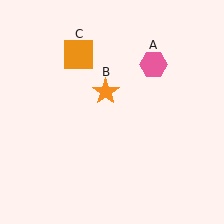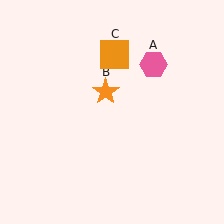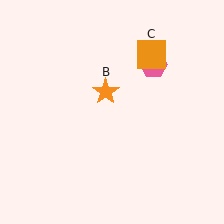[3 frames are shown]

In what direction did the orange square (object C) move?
The orange square (object C) moved right.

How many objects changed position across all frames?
1 object changed position: orange square (object C).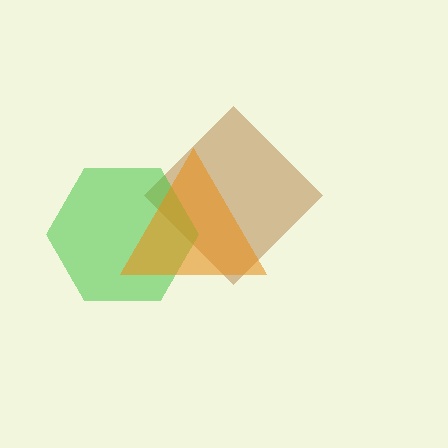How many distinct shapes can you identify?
There are 3 distinct shapes: a brown diamond, a green hexagon, an orange triangle.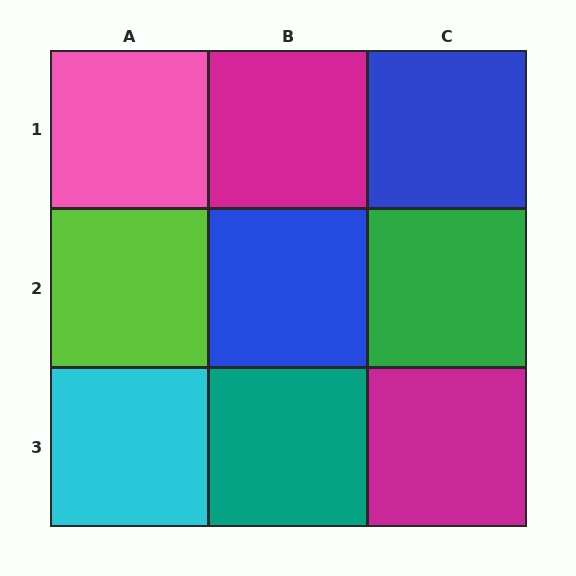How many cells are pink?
1 cell is pink.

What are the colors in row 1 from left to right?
Pink, magenta, blue.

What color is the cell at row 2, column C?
Green.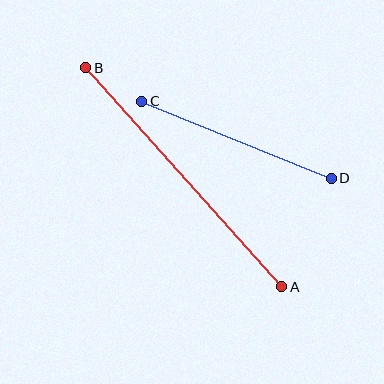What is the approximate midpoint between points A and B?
The midpoint is at approximately (184, 177) pixels.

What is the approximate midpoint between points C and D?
The midpoint is at approximately (236, 140) pixels.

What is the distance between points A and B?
The distance is approximately 294 pixels.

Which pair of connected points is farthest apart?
Points A and B are farthest apart.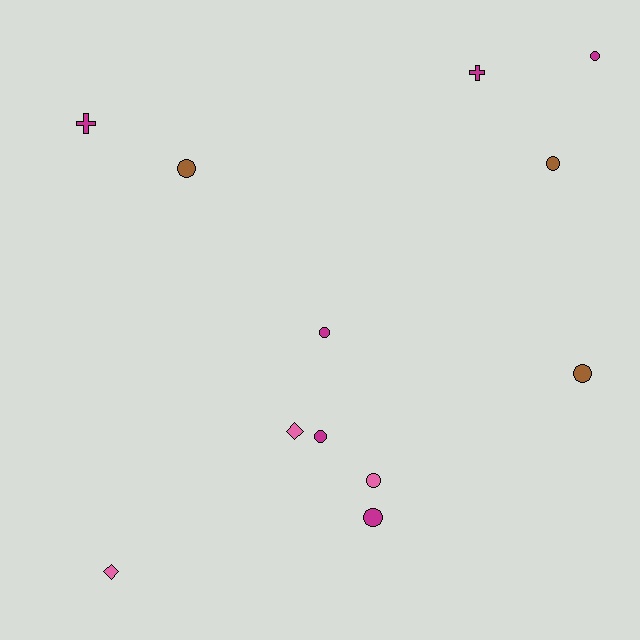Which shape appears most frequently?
Circle, with 8 objects.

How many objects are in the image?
There are 12 objects.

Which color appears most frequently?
Magenta, with 6 objects.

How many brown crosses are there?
There are no brown crosses.